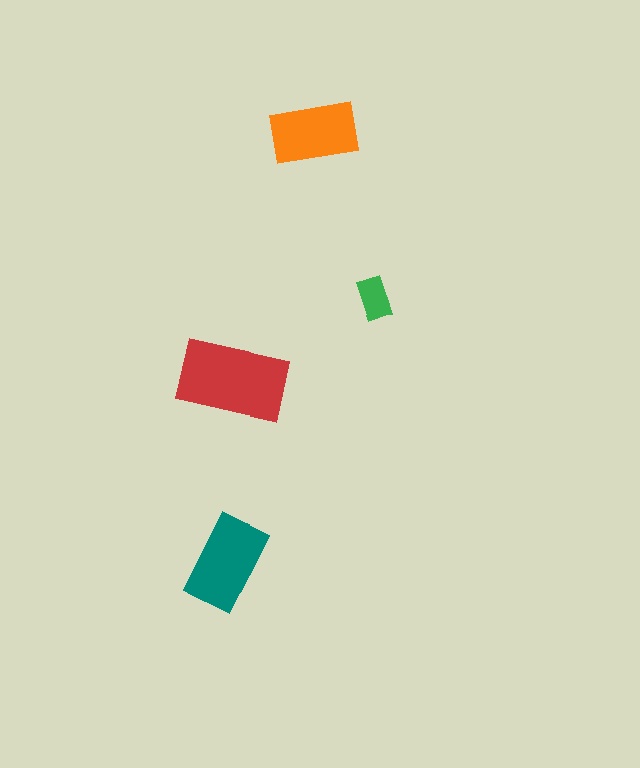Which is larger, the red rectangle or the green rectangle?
The red one.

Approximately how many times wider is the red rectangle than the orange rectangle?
About 1.5 times wider.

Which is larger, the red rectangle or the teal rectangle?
The red one.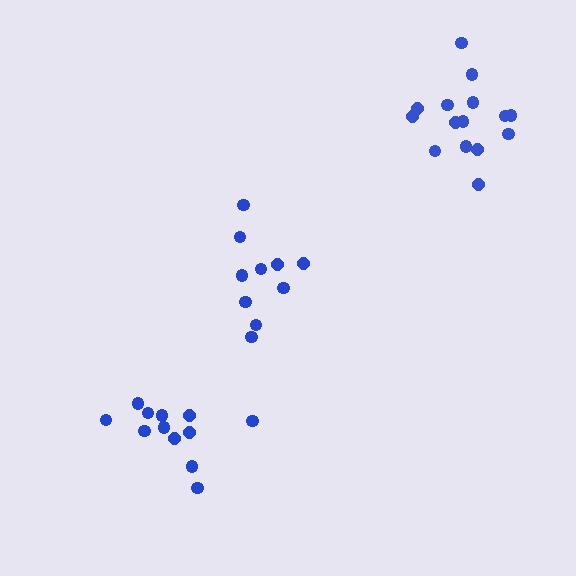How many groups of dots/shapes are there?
There are 3 groups.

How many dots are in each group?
Group 1: 12 dots, Group 2: 15 dots, Group 3: 10 dots (37 total).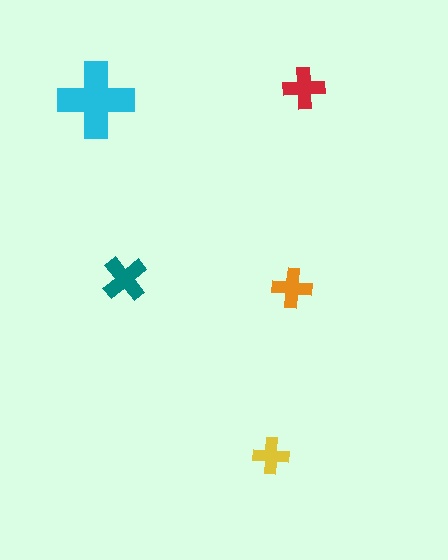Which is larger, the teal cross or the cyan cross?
The cyan one.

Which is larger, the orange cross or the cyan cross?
The cyan one.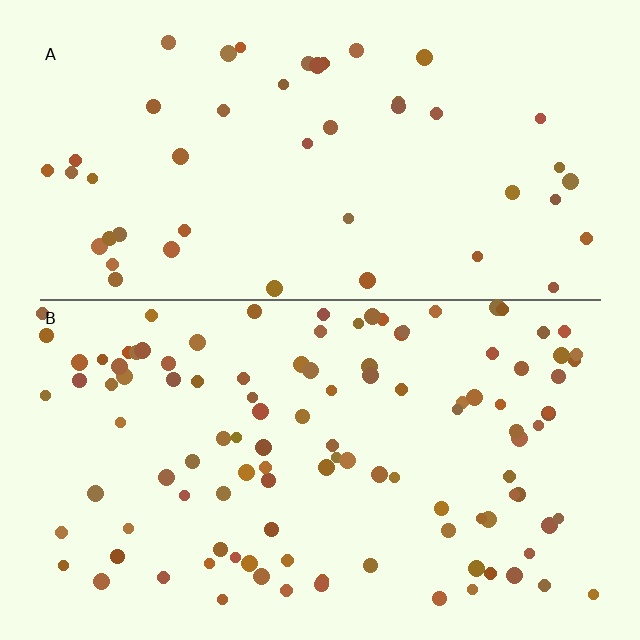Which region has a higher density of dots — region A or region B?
B (the bottom).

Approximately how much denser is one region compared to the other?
Approximately 2.4× — region B over region A.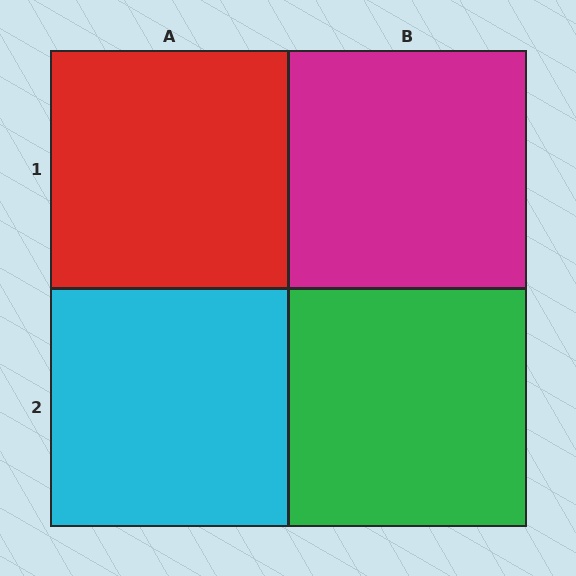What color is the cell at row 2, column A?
Cyan.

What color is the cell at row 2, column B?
Green.